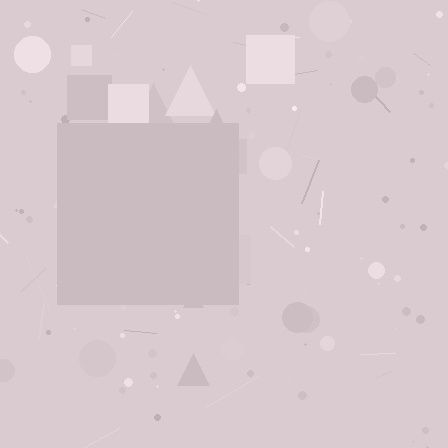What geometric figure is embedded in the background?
A square is embedded in the background.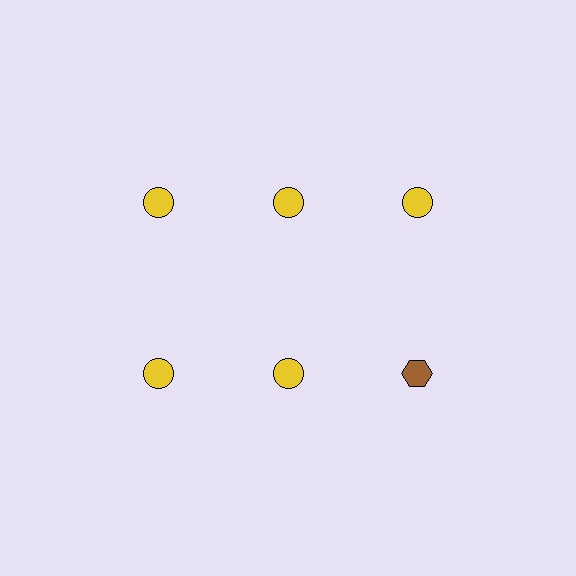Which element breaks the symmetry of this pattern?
The brown hexagon in the second row, center column breaks the symmetry. All other shapes are yellow circles.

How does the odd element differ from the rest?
It differs in both color (brown instead of yellow) and shape (hexagon instead of circle).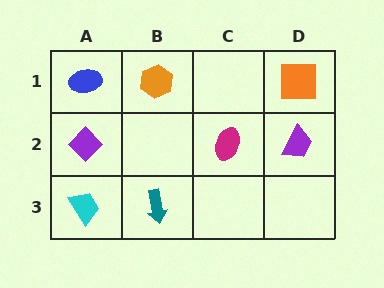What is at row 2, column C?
A magenta ellipse.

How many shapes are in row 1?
3 shapes.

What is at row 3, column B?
A teal arrow.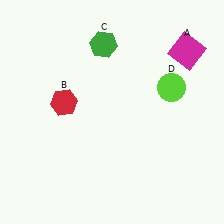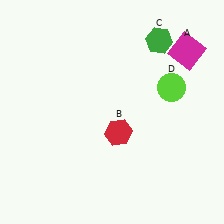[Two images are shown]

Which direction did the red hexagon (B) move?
The red hexagon (B) moved right.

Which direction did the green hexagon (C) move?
The green hexagon (C) moved right.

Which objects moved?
The objects that moved are: the red hexagon (B), the green hexagon (C).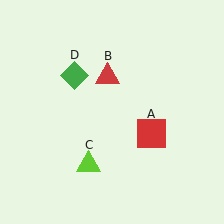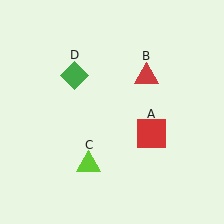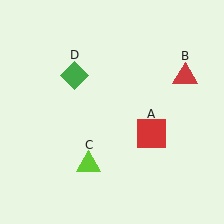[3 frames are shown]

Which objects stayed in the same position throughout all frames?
Red square (object A) and lime triangle (object C) and green diamond (object D) remained stationary.